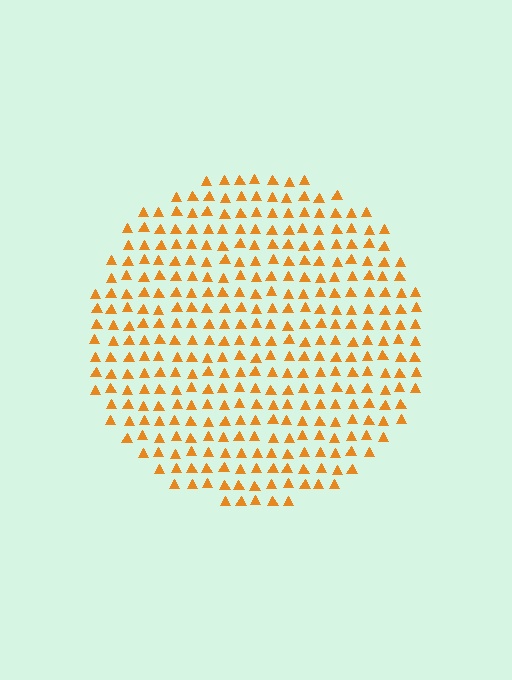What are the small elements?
The small elements are triangles.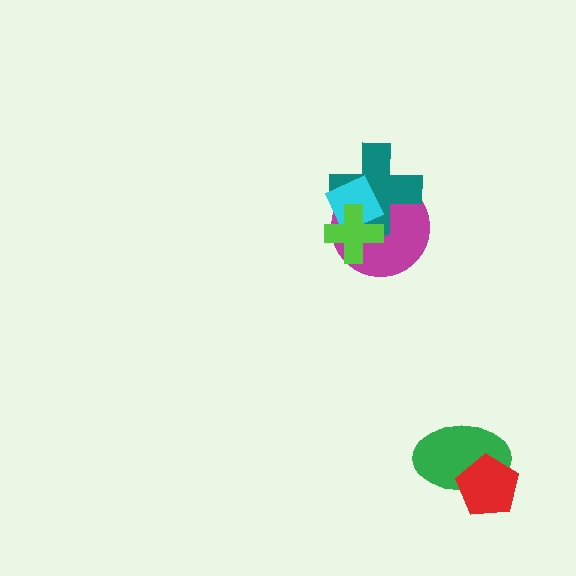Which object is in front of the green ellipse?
The red pentagon is in front of the green ellipse.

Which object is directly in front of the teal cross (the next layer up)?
The cyan diamond is directly in front of the teal cross.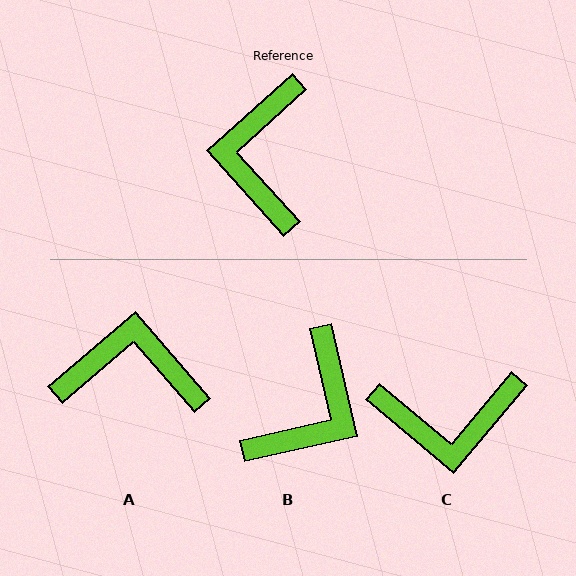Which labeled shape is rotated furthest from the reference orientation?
B, about 151 degrees away.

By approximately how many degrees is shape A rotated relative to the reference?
Approximately 91 degrees clockwise.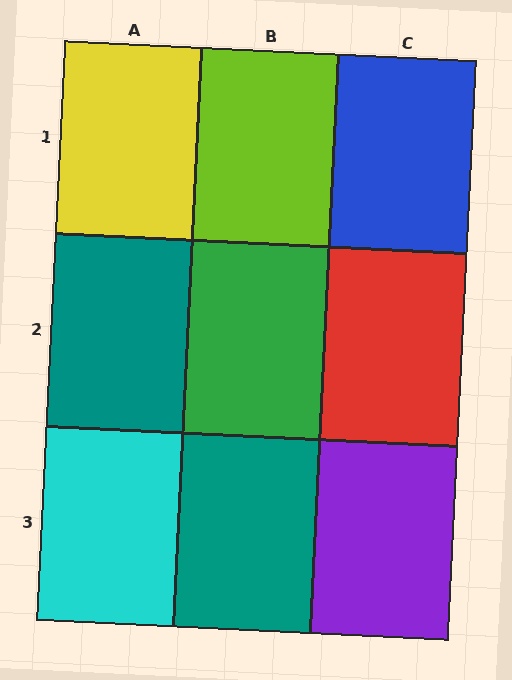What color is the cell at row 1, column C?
Blue.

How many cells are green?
1 cell is green.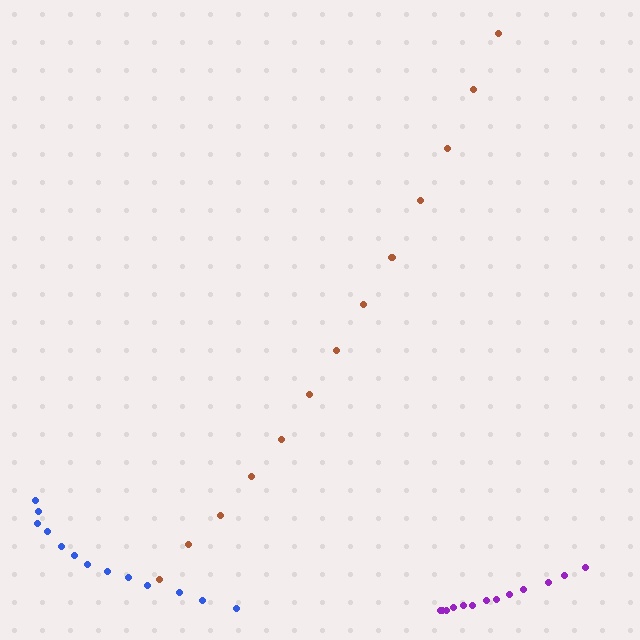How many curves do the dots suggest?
There are 3 distinct paths.